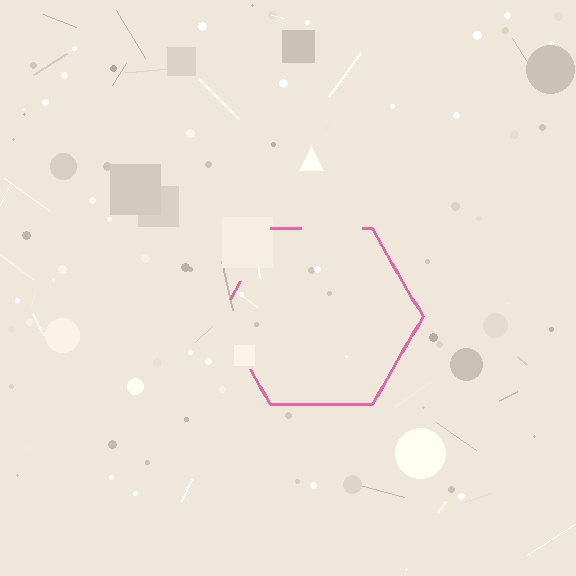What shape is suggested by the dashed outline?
The dashed outline suggests a hexagon.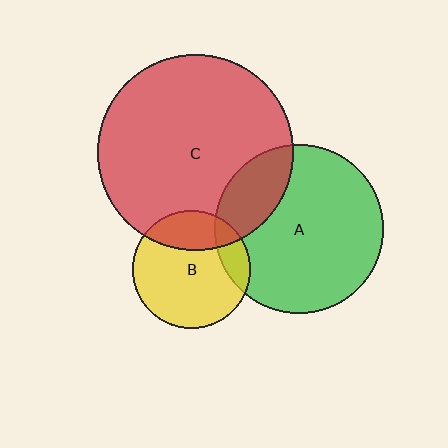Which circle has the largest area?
Circle C (red).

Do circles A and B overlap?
Yes.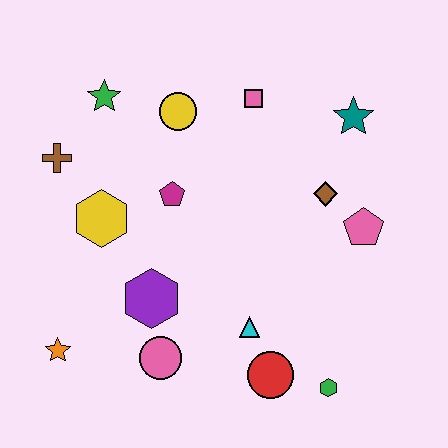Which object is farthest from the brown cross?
The green hexagon is farthest from the brown cross.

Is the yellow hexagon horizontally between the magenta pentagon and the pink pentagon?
No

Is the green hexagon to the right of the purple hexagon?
Yes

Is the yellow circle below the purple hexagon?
No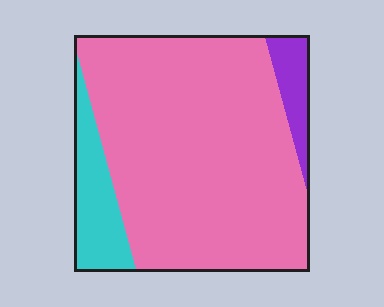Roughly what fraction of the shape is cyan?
Cyan takes up about one eighth (1/8) of the shape.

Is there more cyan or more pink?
Pink.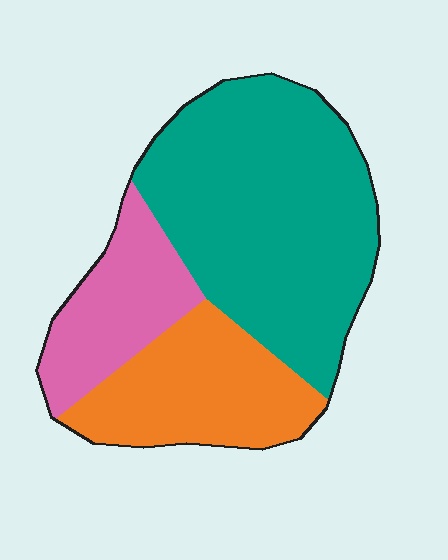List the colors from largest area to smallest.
From largest to smallest: teal, orange, pink.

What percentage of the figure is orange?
Orange takes up about one quarter (1/4) of the figure.